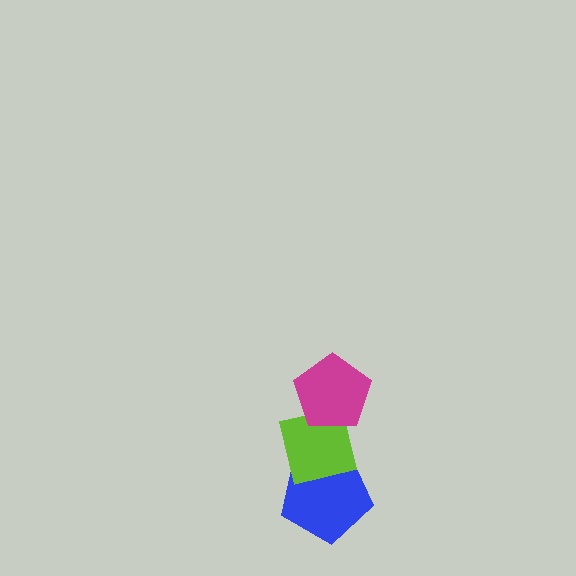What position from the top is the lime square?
The lime square is 2nd from the top.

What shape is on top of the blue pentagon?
The lime square is on top of the blue pentagon.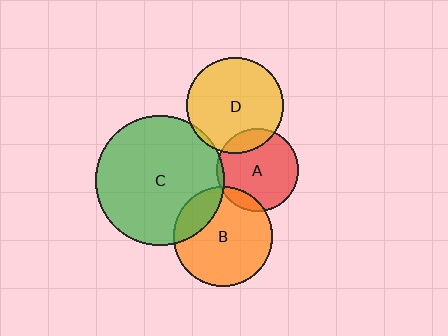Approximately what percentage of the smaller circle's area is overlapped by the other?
Approximately 10%.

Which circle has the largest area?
Circle C (green).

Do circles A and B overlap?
Yes.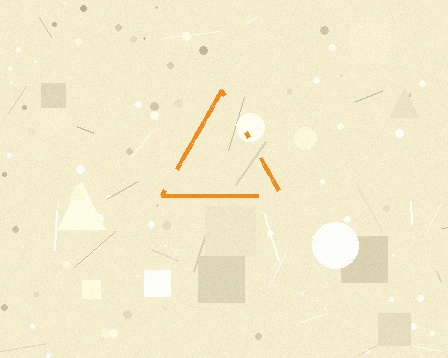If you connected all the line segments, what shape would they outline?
They would outline a triangle.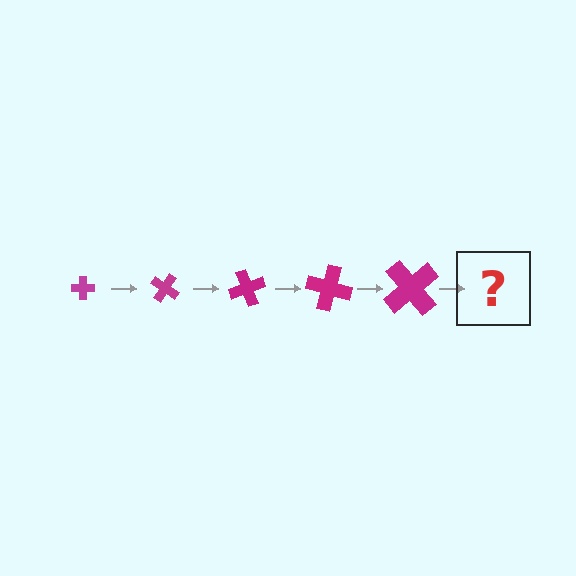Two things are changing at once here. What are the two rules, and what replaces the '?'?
The two rules are that the cross grows larger each step and it rotates 35 degrees each step. The '?' should be a cross, larger than the previous one and rotated 175 degrees from the start.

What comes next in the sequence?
The next element should be a cross, larger than the previous one and rotated 175 degrees from the start.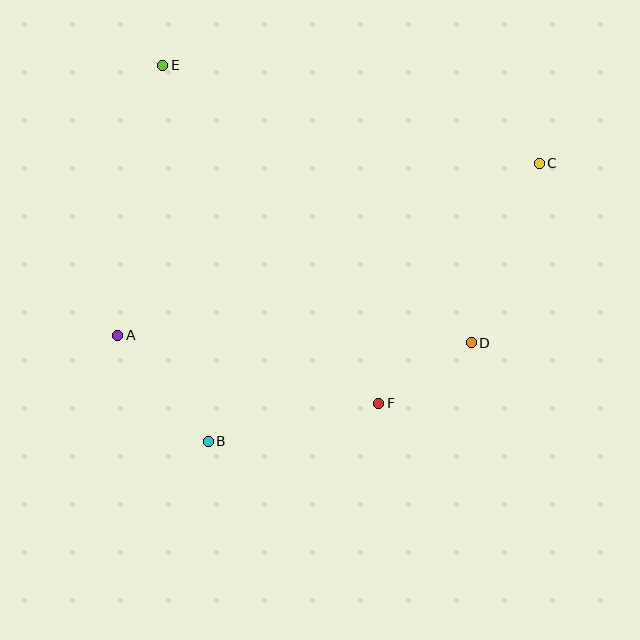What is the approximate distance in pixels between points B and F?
The distance between B and F is approximately 175 pixels.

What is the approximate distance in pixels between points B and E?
The distance between B and E is approximately 378 pixels.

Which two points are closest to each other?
Points D and F are closest to each other.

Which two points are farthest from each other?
Points A and C are farthest from each other.